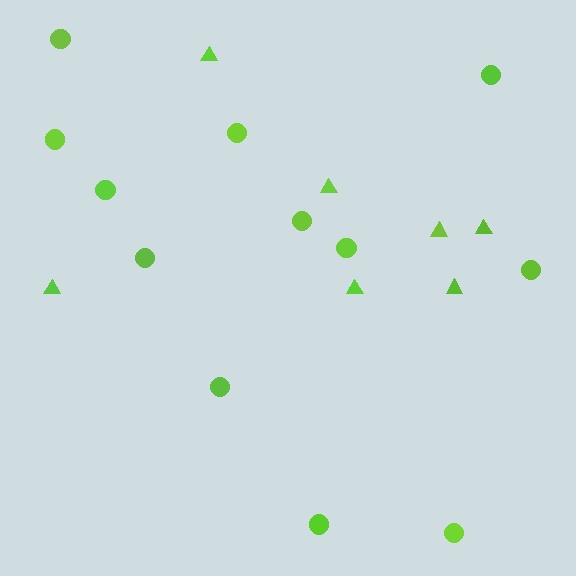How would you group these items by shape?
There are 2 groups: one group of triangles (7) and one group of circles (12).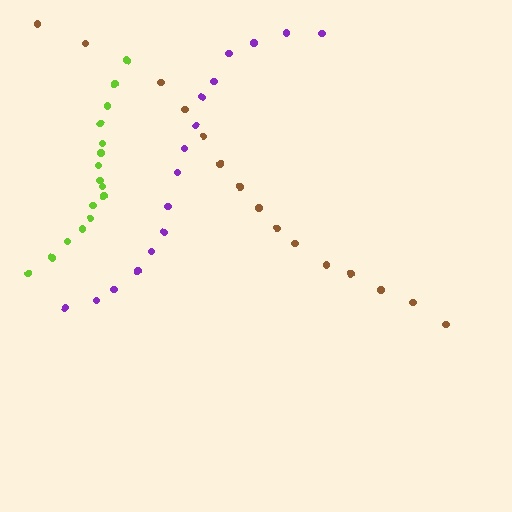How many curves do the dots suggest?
There are 3 distinct paths.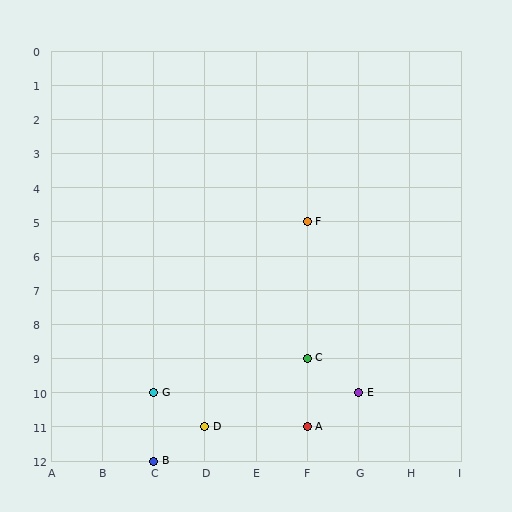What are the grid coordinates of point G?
Point G is at grid coordinates (C, 10).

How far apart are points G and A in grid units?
Points G and A are 3 columns and 1 row apart (about 3.2 grid units diagonally).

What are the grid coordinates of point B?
Point B is at grid coordinates (C, 12).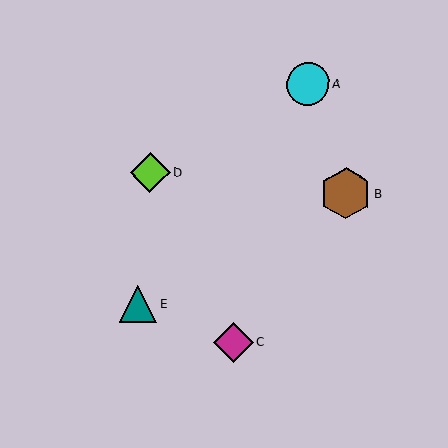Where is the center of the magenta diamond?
The center of the magenta diamond is at (233, 343).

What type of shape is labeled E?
Shape E is a teal triangle.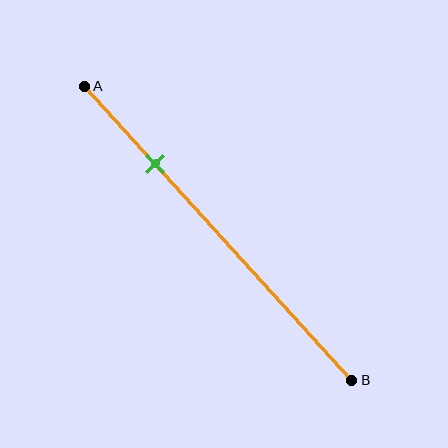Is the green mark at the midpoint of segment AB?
No, the mark is at about 25% from A, not at the 50% midpoint.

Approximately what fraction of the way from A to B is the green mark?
The green mark is approximately 25% of the way from A to B.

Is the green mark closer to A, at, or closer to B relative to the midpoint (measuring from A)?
The green mark is closer to point A than the midpoint of segment AB.